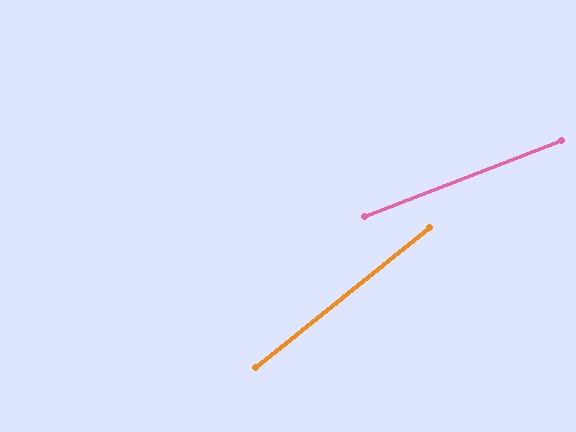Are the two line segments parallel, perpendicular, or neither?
Neither parallel nor perpendicular — they differ by about 18°.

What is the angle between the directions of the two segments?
Approximately 18 degrees.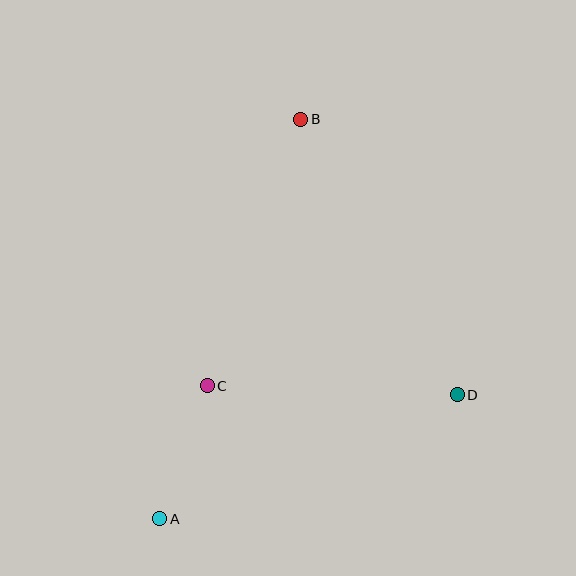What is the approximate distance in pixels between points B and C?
The distance between B and C is approximately 283 pixels.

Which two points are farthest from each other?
Points A and B are farthest from each other.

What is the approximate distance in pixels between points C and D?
The distance between C and D is approximately 250 pixels.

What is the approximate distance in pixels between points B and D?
The distance between B and D is approximately 317 pixels.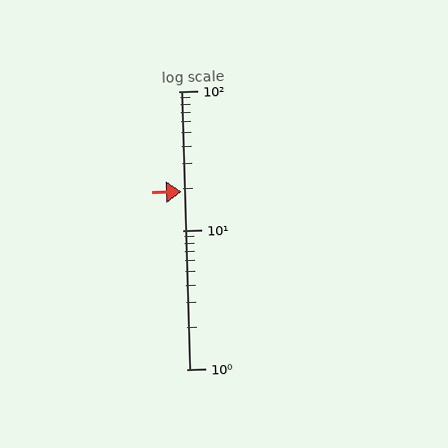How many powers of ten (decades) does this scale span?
The scale spans 2 decades, from 1 to 100.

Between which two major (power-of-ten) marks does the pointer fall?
The pointer is between 10 and 100.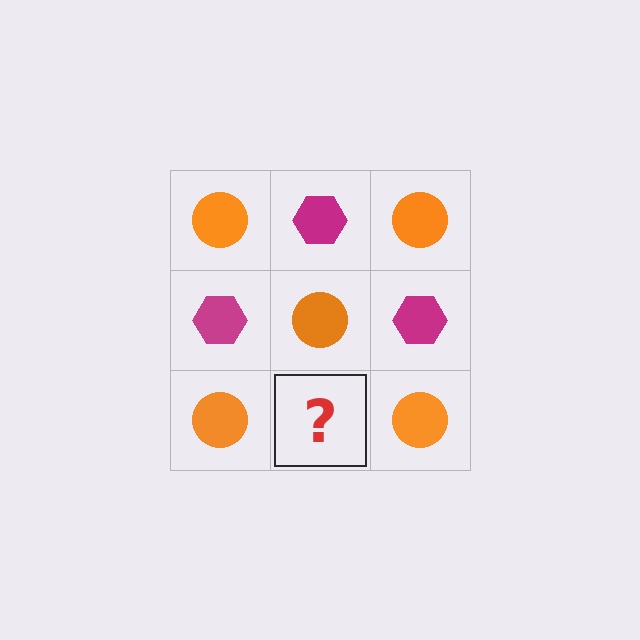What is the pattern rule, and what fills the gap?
The rule is that it alternates orange circle and magenta hexagon in a checkerboard pattern. The gap should be filled with a magenta hexagon.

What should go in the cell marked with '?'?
The missing cell should contain a magenta hexagon.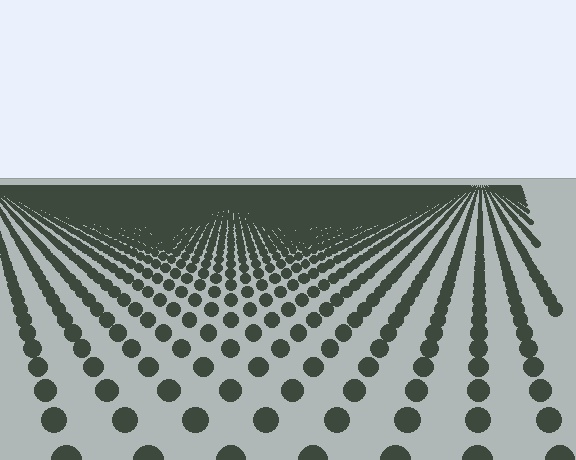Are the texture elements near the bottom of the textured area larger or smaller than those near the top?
Larger. Near the bottom, elements are closer to the viewer and appear at a bigger on-screen size.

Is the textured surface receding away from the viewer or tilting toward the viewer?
The surface is receding away from the viewer. Texture elements get smaller and denser toward the top.